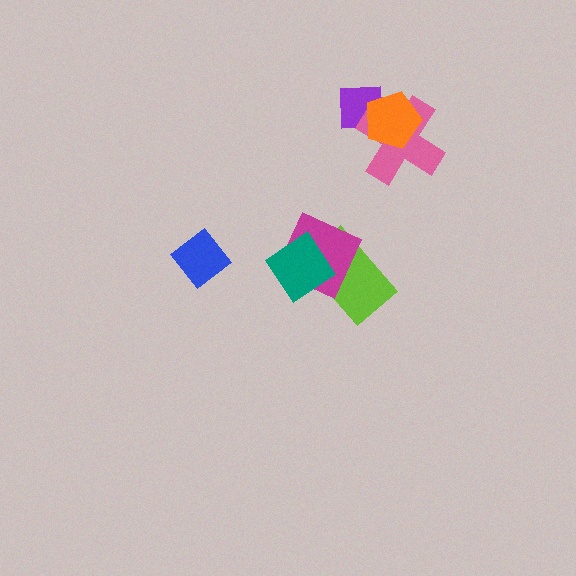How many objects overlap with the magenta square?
2 objects overlap with the magenta square.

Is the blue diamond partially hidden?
No, no other shape covers it.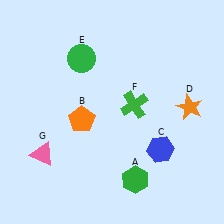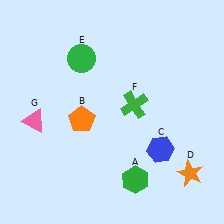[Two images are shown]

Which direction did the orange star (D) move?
The orange star (D) moved down.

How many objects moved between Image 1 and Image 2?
2 objects moved between the two images.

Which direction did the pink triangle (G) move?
The pink triangle (G) moved up.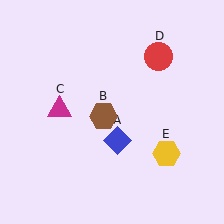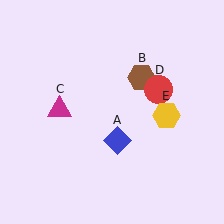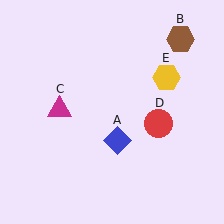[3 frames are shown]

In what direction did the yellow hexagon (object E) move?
The yellow hexagon (object E) moved up.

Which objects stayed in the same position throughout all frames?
Blue diamond (object A) and magenta triangle (object C) remained stationary.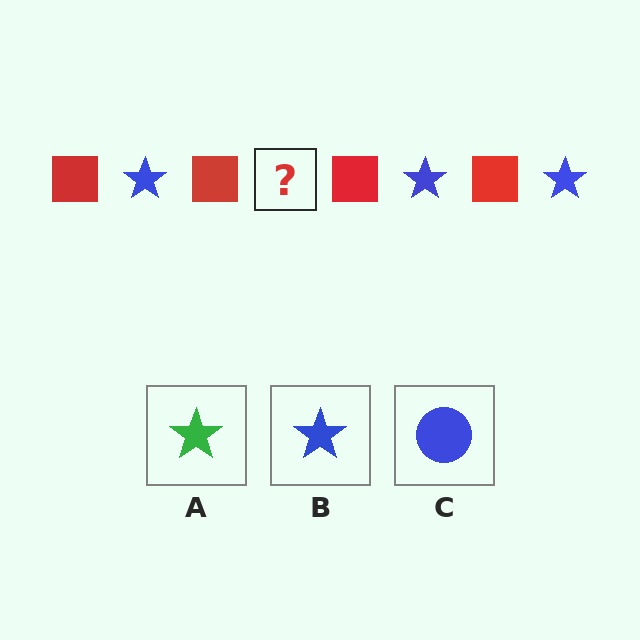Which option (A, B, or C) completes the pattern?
B.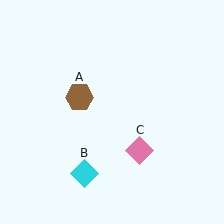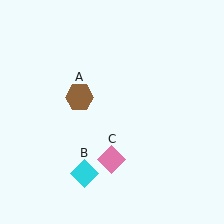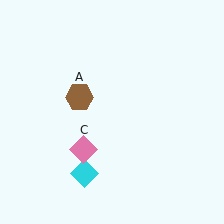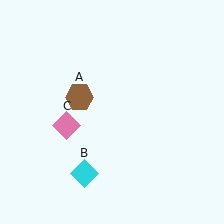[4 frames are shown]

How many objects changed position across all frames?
1 object changed position: pink diamond (object C).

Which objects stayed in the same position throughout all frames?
Brown hexagon (object A) and cyan diamond (object B) remained stationary.